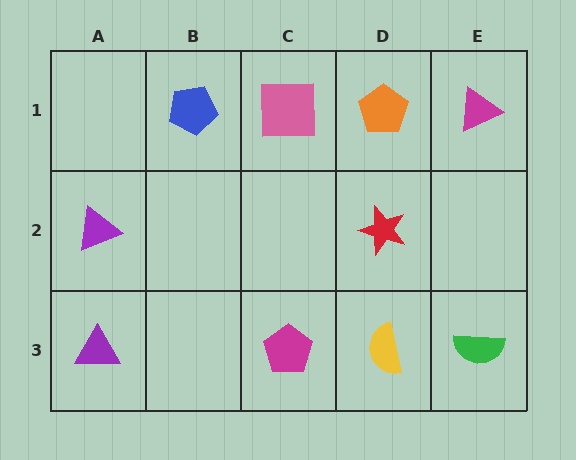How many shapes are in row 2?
2 shapes.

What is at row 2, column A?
A purple triangle.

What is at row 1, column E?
A magenta triangle.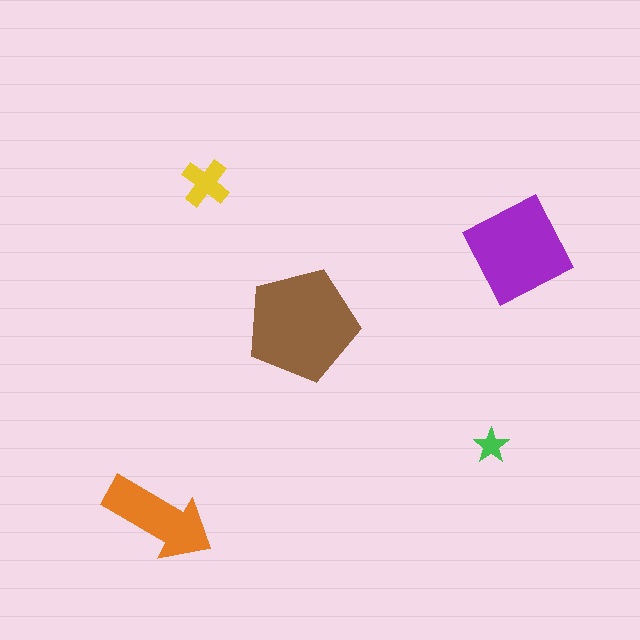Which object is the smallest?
The green star.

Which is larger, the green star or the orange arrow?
The orange arrow.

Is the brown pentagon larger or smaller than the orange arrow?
Larger.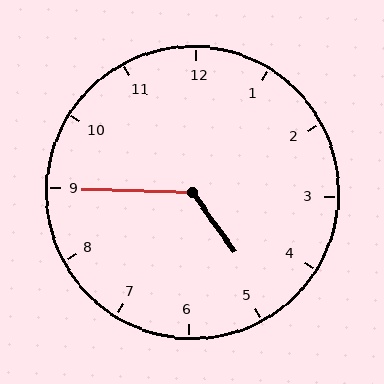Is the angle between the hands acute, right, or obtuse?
It is obtuse.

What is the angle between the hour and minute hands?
Approximately 128 degrees.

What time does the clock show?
4:45.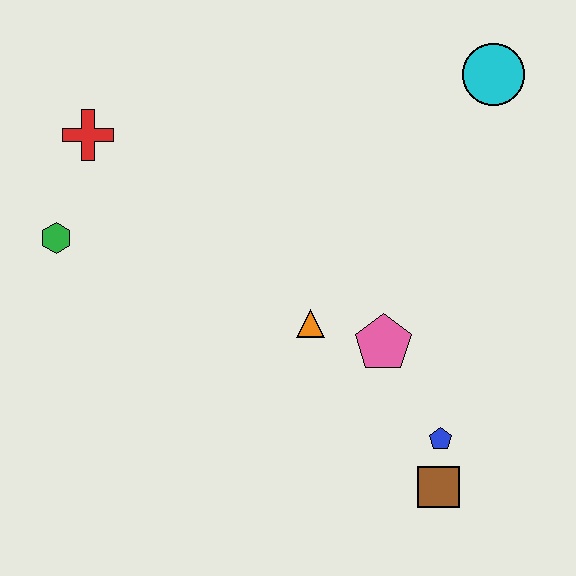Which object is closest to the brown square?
The blue pentagon is closest to the brown square.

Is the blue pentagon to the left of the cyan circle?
Yes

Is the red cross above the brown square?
Yes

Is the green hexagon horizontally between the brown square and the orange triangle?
No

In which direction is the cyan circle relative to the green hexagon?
The cyan circle is to the right of the green hexagon.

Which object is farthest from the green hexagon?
The cyan circle is farthest from the green hexagon.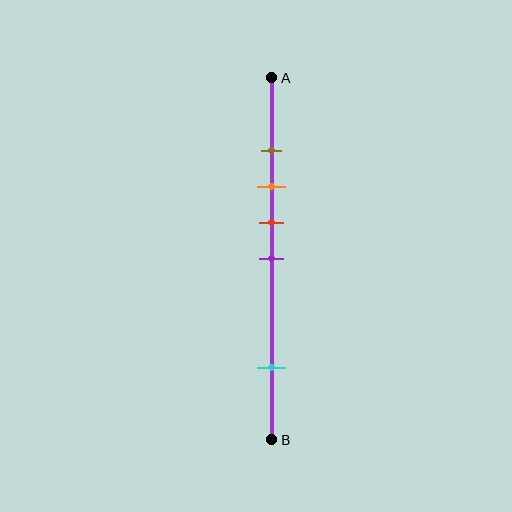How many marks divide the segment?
There are 5 marks dividing the segment.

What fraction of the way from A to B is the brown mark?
The brown mark is approximately 20% (0.2) of the way from A to B.